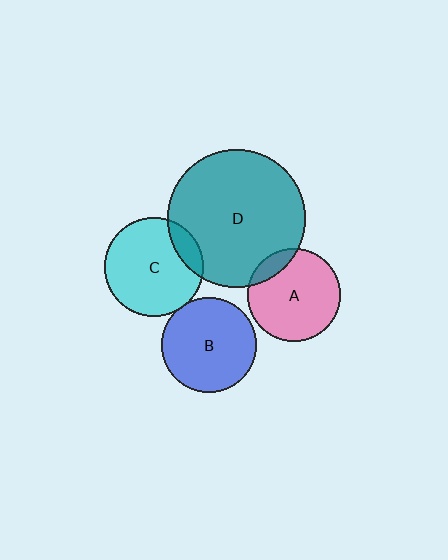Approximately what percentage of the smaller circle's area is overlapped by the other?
Approximately 15%.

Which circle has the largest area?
Circle D (teal).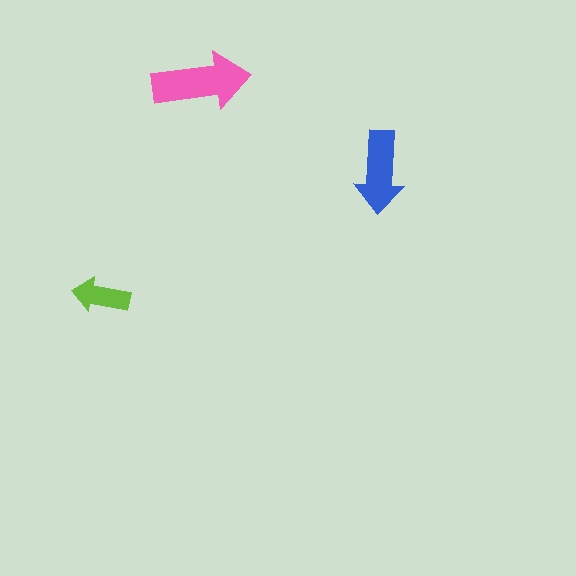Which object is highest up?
The pink arrow is topmost.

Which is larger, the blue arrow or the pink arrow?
The pink one.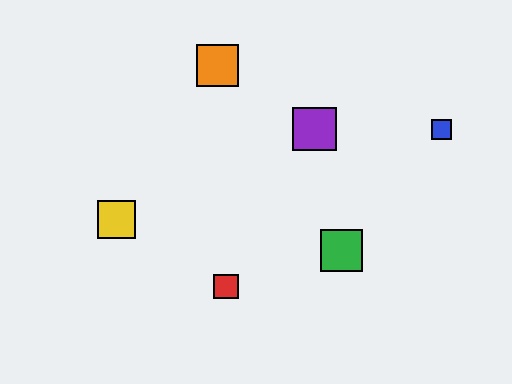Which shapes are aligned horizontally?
The blue square, the purple square are aligned horizontally.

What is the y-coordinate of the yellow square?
The yellow square is at y≈220.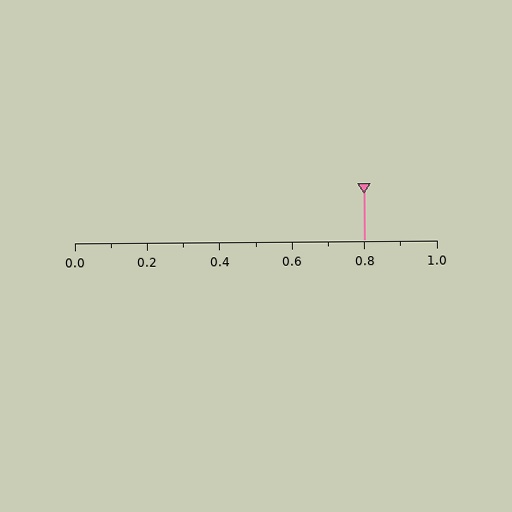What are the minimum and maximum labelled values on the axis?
The axis runs from 0.0 to 1.0.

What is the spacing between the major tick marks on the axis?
The major ticks are spaced 0.2 apart.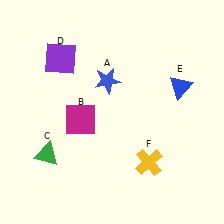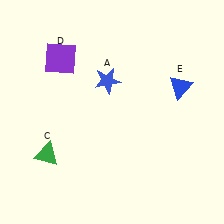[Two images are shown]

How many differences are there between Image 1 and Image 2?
There are 2 differences between the two images.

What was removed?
The yellow cross (F), the magenta square (B) were removed in Image 2.